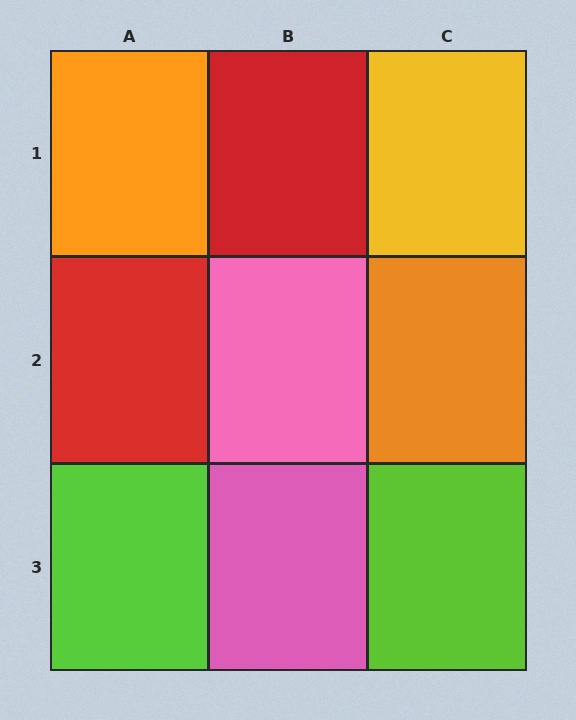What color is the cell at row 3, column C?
Lime.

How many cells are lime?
2 cells are lime.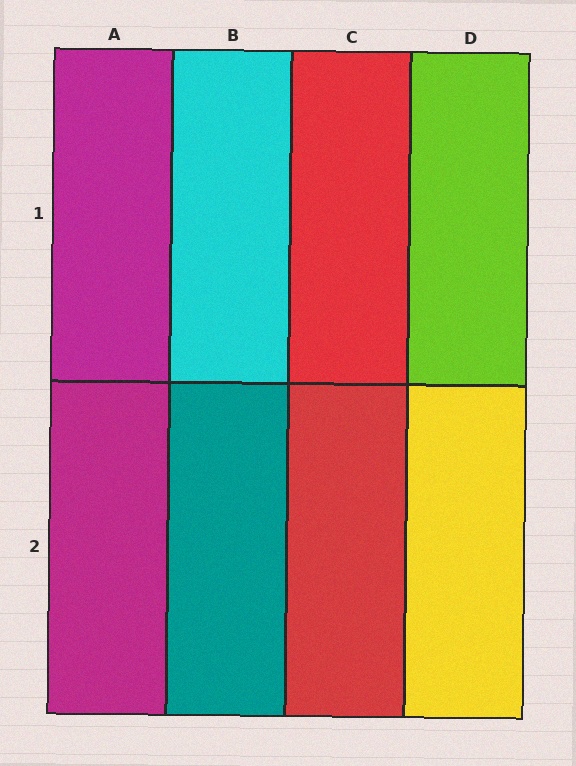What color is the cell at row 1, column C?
Red.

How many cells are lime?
1 cell is lime.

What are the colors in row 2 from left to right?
Magenta, teal, red, yellow.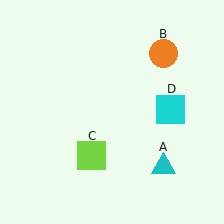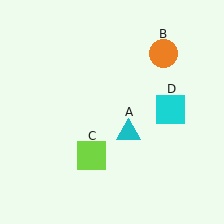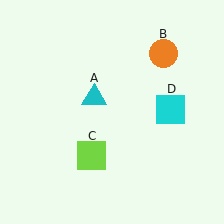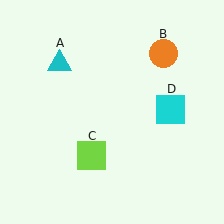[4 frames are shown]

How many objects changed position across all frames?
1 object changed position: cyan triangle (object A).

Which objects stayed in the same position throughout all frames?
Orange circle (object B) and lime square (object C) and cyan square (object D) remained stationary.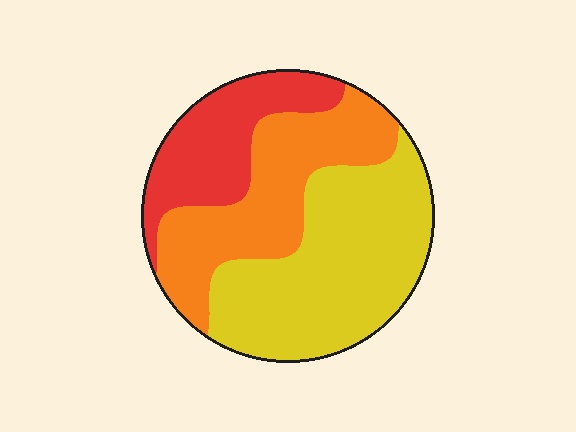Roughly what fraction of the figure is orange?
Orange takes up about one third (1/3) of the figure.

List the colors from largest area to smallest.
From largest to smallest: yellow, orange, red.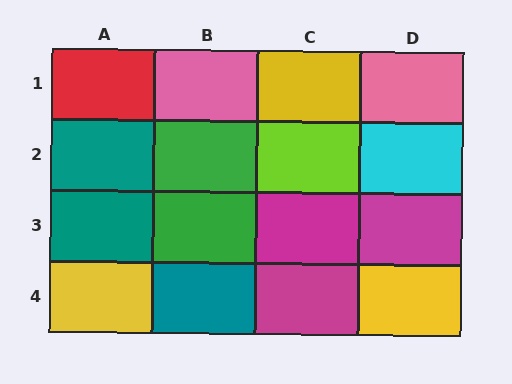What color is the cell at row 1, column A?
Red.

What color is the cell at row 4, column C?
Magenta.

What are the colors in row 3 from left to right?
Teal, green, magenta, magenta.